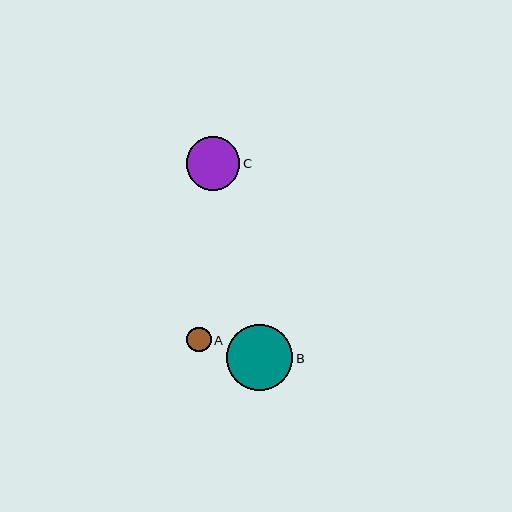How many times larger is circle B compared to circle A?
Circle B is approximately 2.7 times the size of circle A.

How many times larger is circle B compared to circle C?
Circle B is approximately 1.2 times the size of circle C.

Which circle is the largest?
Circle B is the largest with a size of approximately 66 pixels.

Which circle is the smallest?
Circle A is the smallest with a size of approximately 24 pixels.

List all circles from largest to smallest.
From largest to smallest: B, C, A.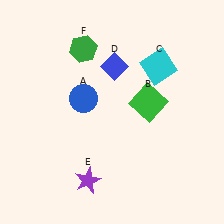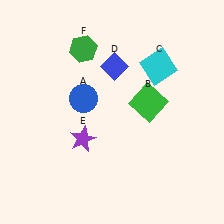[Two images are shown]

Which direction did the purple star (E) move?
The purple star (E) moved up.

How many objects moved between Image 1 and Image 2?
1 object moved between the two images.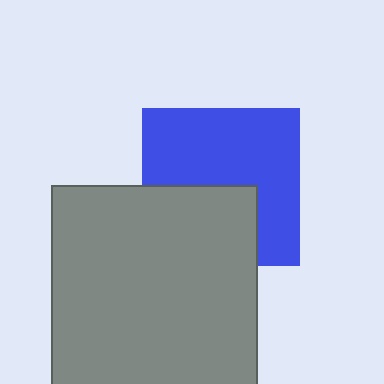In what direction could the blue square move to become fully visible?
The blue square could move up. That would shift it out from behind the gray square entirely.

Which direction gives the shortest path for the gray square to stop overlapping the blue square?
Moving down gives the shortest separation.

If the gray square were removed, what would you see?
You would see the complete blue square.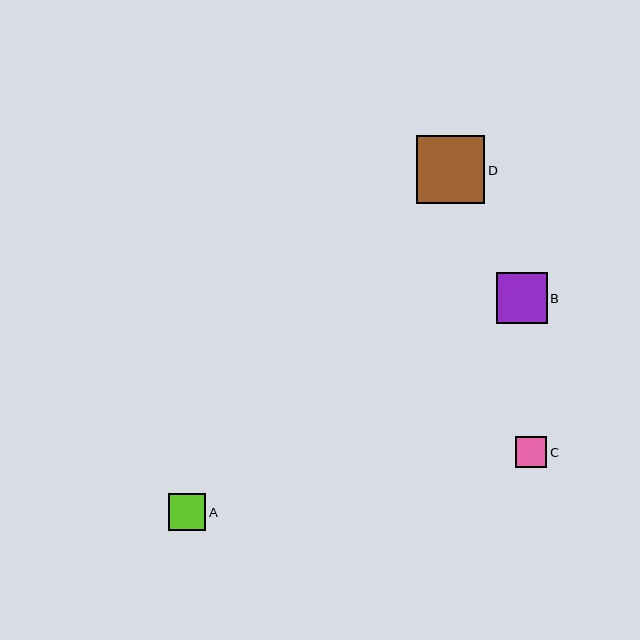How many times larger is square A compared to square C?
Square A is approximately 1.2 times the size of square C.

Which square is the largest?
Square D is the largest with a size of approximately 68 pixels.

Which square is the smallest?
Square C is the smallest with a size of approximately 31 pixels.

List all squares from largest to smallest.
From largest to smallest: D, B, A, C.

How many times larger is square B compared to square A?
Square B is approximately 1.4 times the size of square A.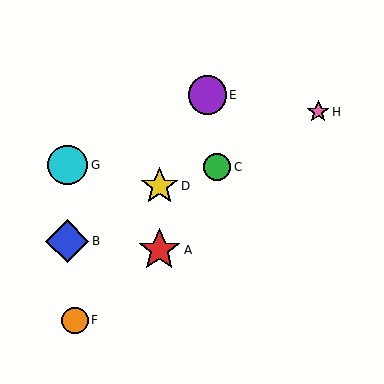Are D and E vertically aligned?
No, D is at x≈159 and E is at x≈207.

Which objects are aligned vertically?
Objects A, D are aligned vertically.